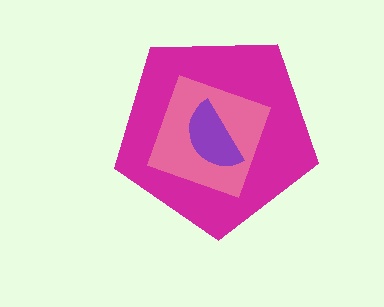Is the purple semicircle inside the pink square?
Yes.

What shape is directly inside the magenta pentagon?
The pink square.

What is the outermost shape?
The magenta pentagon.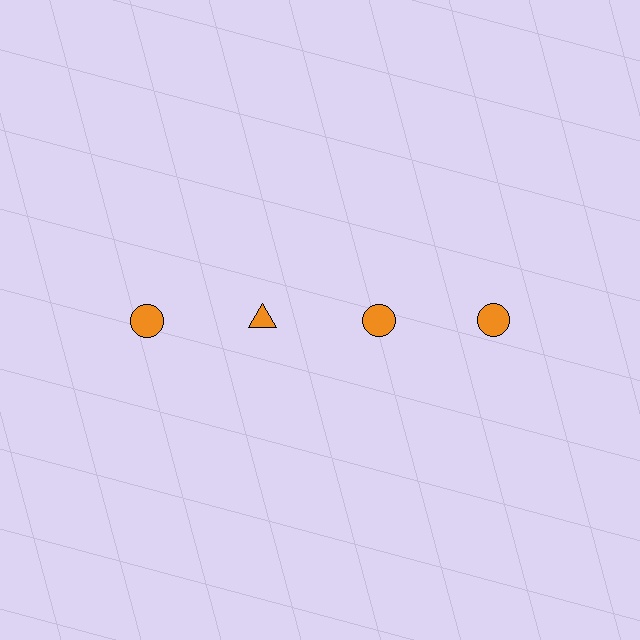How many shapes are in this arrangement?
There are 4 shapes arranged in a grid pattern.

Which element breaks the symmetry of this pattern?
The orange triangle in the top row, second from left column breaks the symmetry. All other shapes are orange circles.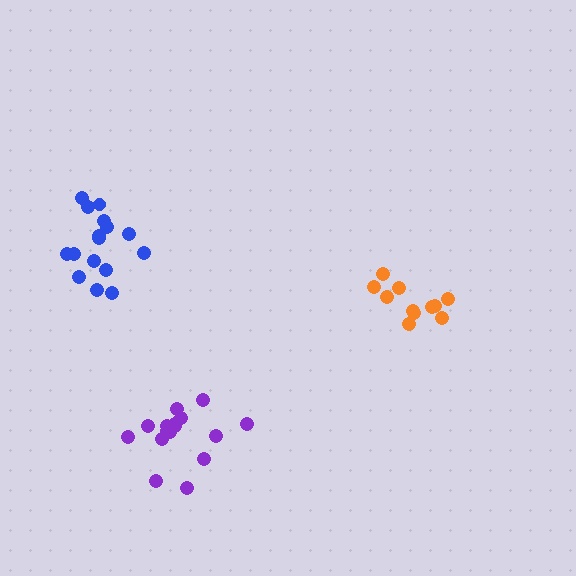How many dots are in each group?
Group 1: 16 dots, Group 2: 11 dots, Group 3: 16 dots (43 total).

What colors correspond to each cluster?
The clusters are colored: blue, orange, purple.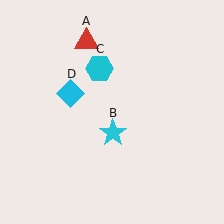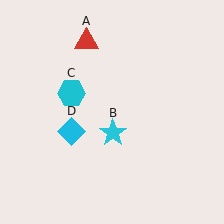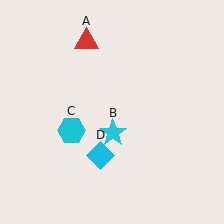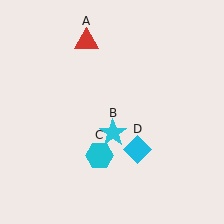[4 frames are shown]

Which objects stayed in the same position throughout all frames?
Red triangle (object A) and cyan star (object B) remained stationary.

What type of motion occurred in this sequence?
The cyan hexagon (object C), cyan diamond (object D) rotated counterclockwise around the center of the scene.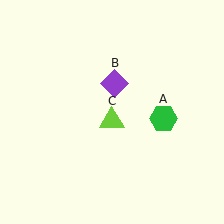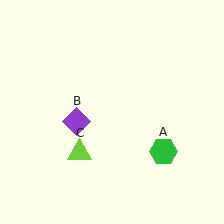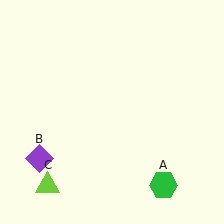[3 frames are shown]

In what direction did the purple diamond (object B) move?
The purple diamond (object B) moved down and to the left.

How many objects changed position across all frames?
3 objects changed position: green hexagon (object A), purple diamond (object B), lime triangle (object C).